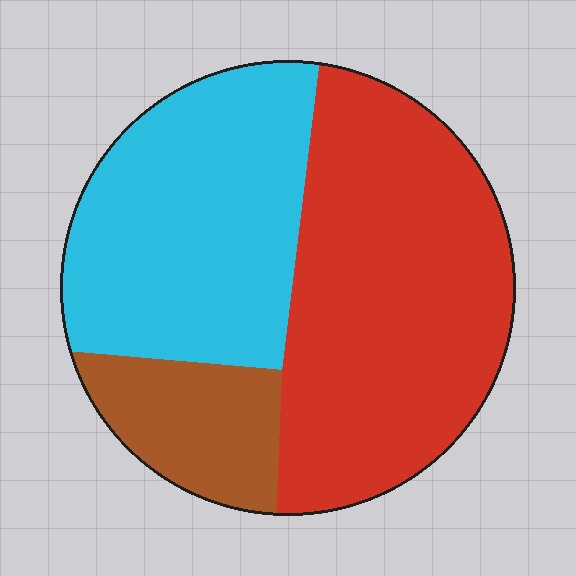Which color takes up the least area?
Brown, at roughly 15%.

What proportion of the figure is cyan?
Cyan takes up about three eighths (3/8) of the figure.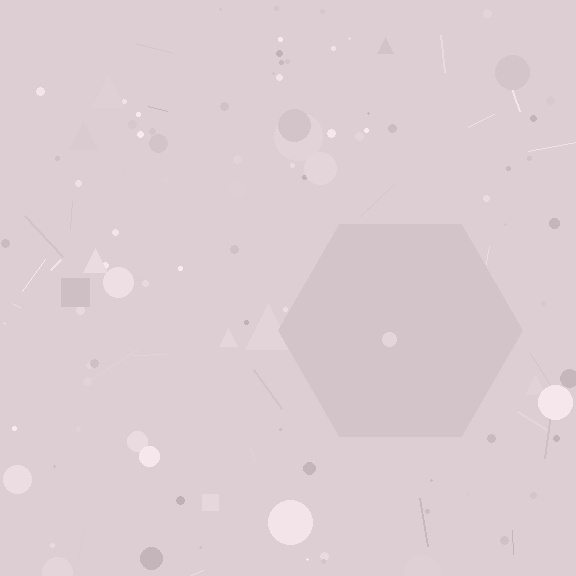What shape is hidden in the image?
A hexagon is hidden in the image.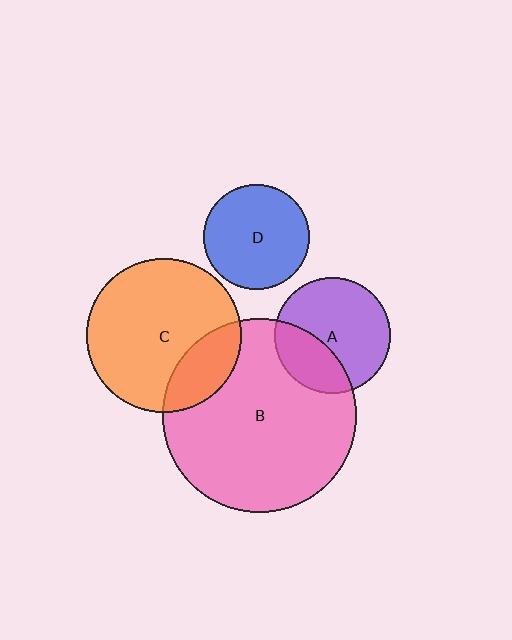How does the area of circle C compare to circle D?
Approximately 2.1 times.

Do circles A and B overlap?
Yes.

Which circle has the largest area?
Circle B (pink).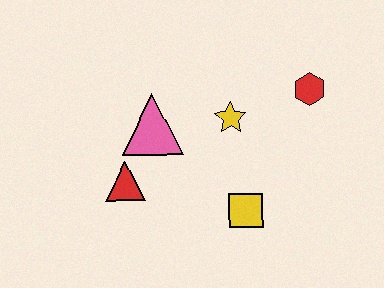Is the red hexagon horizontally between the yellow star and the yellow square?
No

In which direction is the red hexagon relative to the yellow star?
The red hexagon is to the right of the yellow star.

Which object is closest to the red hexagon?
The yellow star is closest to the red hexagon.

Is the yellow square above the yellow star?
No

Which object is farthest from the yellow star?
The red triangle is farthest from the yellow star.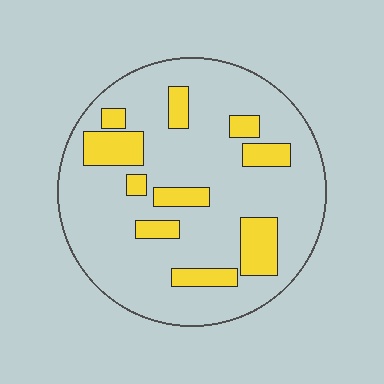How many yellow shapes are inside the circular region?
10.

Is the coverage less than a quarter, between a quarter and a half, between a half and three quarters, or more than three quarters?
Less than a quarter.